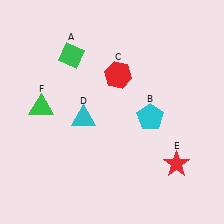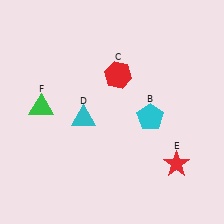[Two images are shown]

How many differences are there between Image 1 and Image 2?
There is 1 difference between the two images.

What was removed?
The green diamond (A) was removed in Image 2.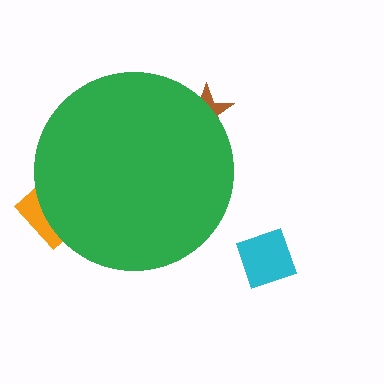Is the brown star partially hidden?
Yes, the brown star is partially hidden behind the green circle.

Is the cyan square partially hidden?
No, the cyan square is fully visible.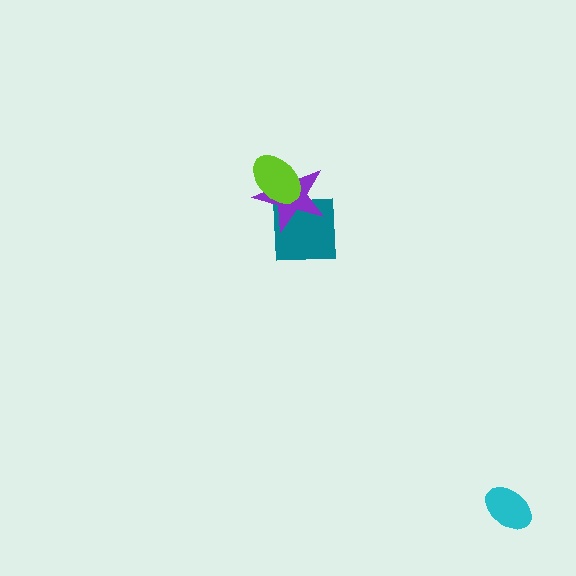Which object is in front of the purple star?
The lime ellipse is in front of the purple star.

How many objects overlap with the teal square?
1 object overlaps with the teal square.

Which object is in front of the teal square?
The purple star is in front of the teal square.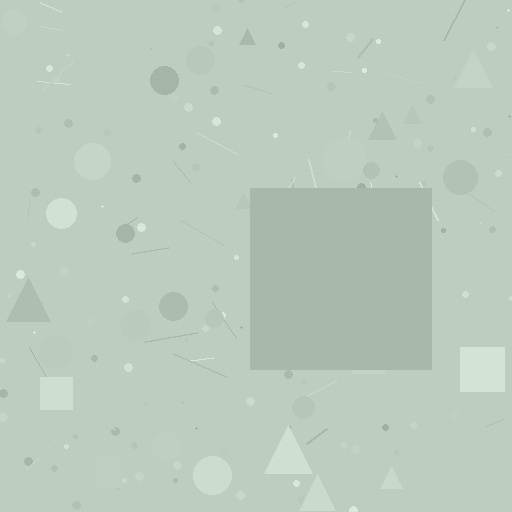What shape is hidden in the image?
A square is hidden in the image.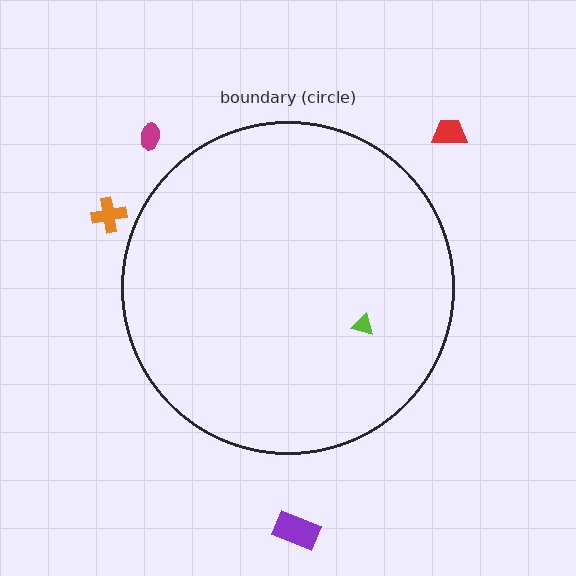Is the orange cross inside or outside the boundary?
Outside.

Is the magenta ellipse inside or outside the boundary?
Outside.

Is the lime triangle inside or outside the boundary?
Inside.